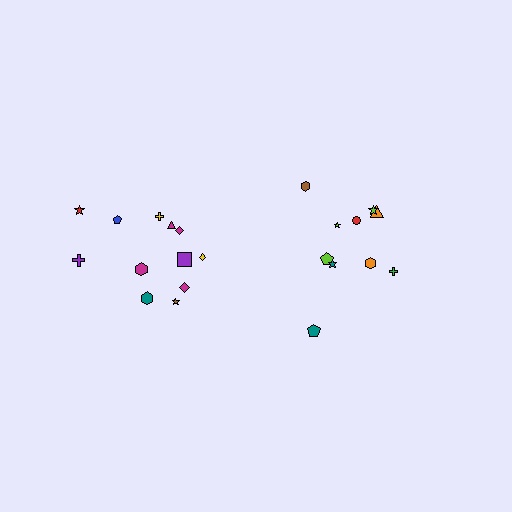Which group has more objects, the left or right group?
The left group.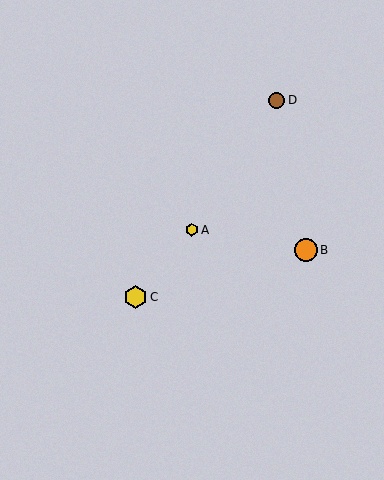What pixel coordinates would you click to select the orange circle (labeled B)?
Click at (306, 250) to select the orange circle B.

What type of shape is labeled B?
Shape B is an orange circle.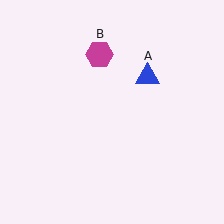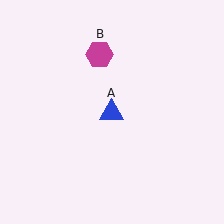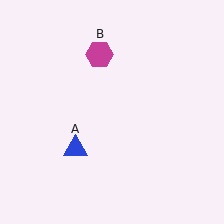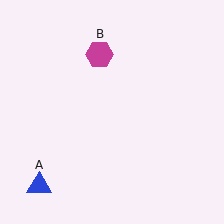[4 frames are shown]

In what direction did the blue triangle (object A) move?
The blue triangle (object A) moved down and to the left.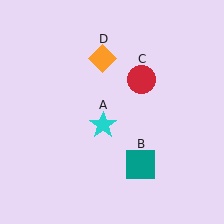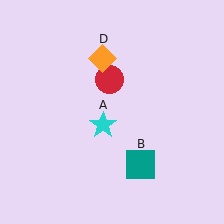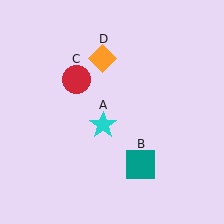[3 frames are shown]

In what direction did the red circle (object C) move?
The red circle (object C) moved left.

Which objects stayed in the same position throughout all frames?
Cyan star (object A) and teal square (object B) and orange diamond (object D) remained stationary.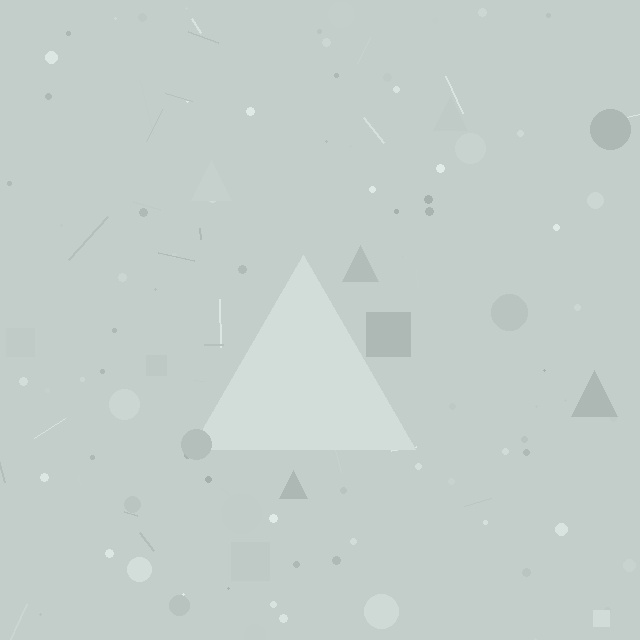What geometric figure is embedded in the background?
A triangle is embedded in the background.